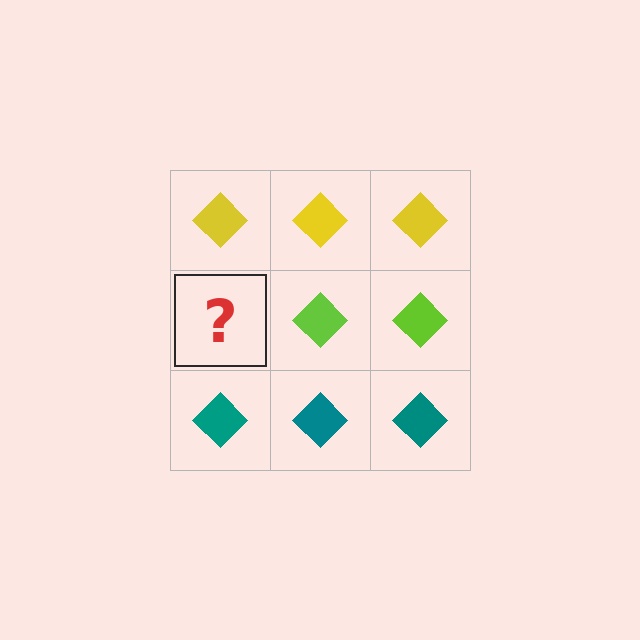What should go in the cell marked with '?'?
The missing cell should contain a lime diamond.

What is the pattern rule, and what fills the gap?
The rule is that each row has a consistent color. The gap should be filled with a lime diamond.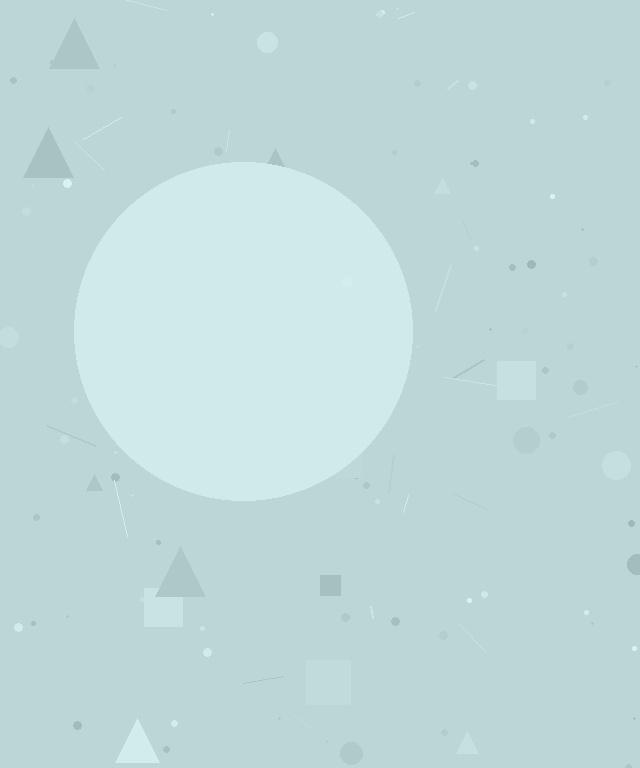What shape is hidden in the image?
A circle is hidden in the image.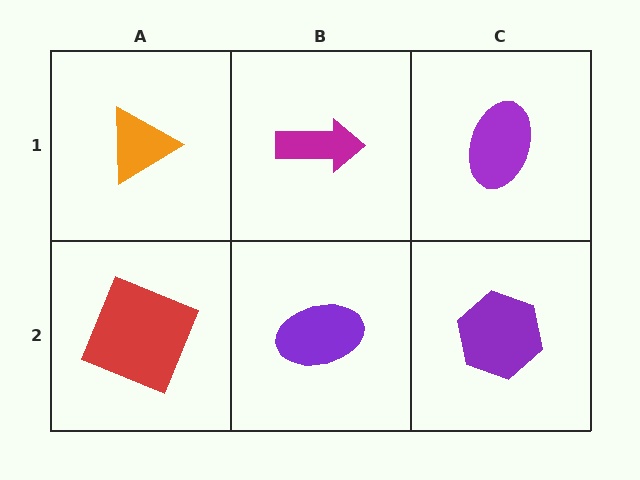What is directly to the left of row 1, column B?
An orange triangle.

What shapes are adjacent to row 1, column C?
A purple hexagon (row 2, column C), a magenta arrow (row 1, column B).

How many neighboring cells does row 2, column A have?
2.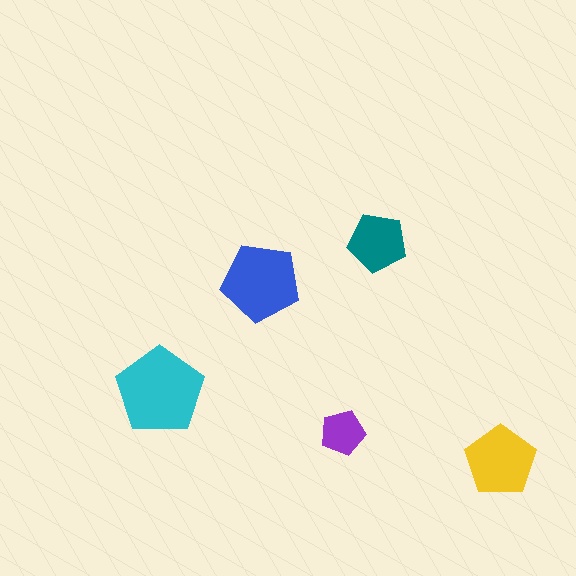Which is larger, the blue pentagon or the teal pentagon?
The blue one.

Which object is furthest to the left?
The cyan pentagon is leftmost.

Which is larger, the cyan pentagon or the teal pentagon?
The cyan one.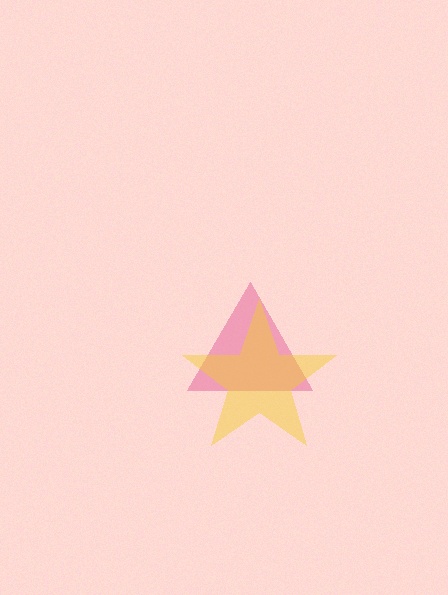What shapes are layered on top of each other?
The layered shapes are: a pink triangle, a yellow star.